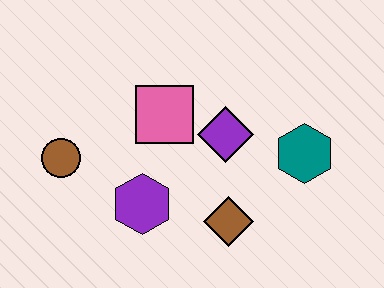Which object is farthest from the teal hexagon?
The brown circle is farthest from the teal hexagon.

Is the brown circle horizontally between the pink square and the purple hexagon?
No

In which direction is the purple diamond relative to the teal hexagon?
The purple diamond is to the left of the teal hexagon.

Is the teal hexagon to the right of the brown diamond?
Yes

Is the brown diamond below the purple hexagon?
Yes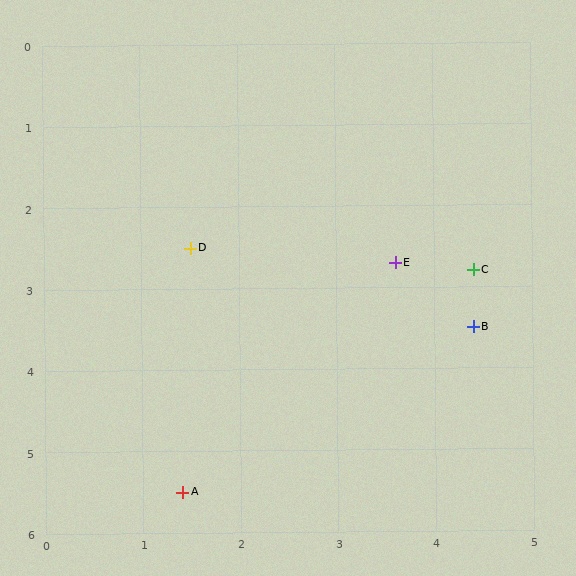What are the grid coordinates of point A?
Point A is at approximately (1.4, 5.5).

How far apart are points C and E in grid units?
Points C and E are about 0.8 grid units apart.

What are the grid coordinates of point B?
Point B is at approximately (4.4, 3.5).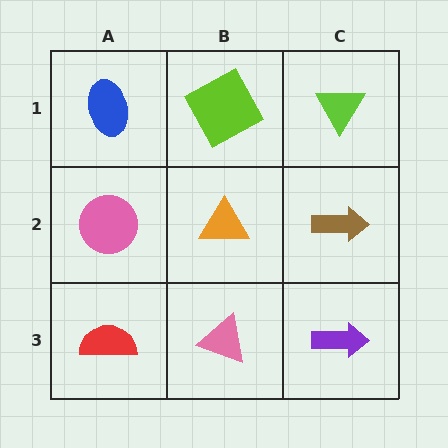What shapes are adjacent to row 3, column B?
An orange triangle (row 2, column B), a red semicircle (row 3, column A), a purple arrow (row 3, column C).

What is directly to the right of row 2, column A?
An orange triangle.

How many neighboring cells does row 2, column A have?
3.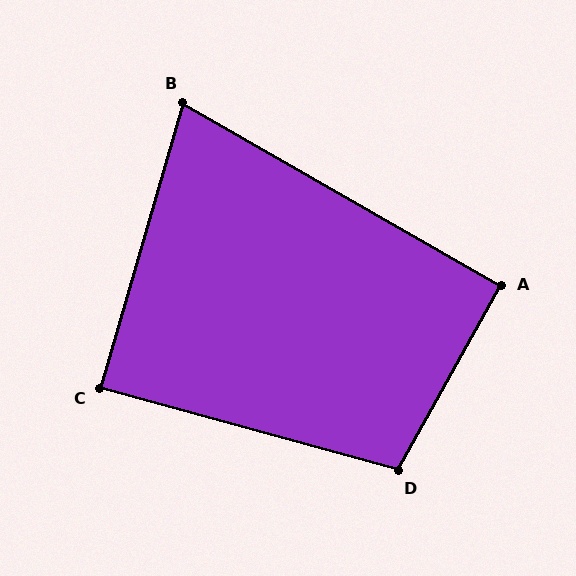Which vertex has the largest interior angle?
D, at approximately 104 degrees.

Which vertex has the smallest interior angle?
B, at approximately 76 degrees.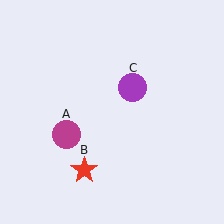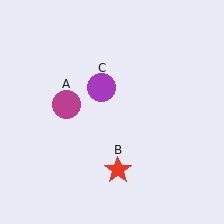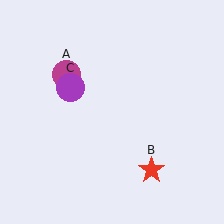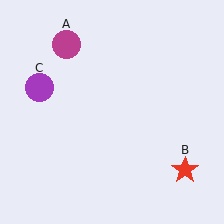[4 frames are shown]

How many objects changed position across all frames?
3 objects changed position: magenta circle (object A), red star (object B), purple circle (object C).